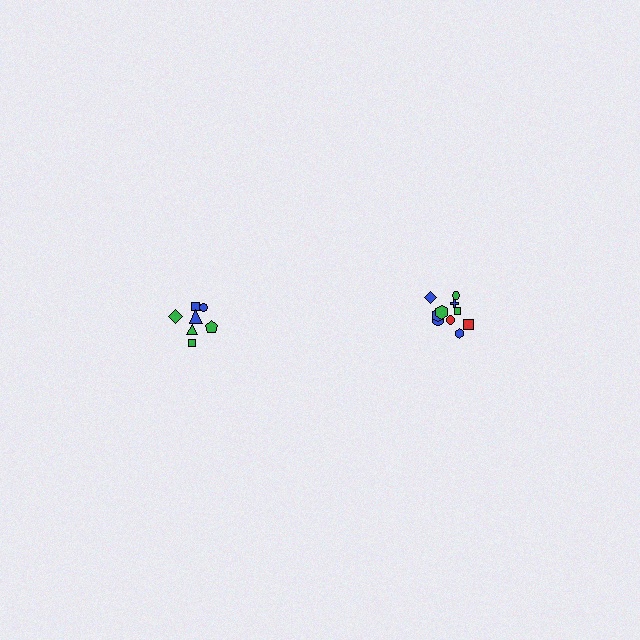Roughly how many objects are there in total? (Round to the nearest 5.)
Roughly 15 objects in total.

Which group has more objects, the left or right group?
The right group.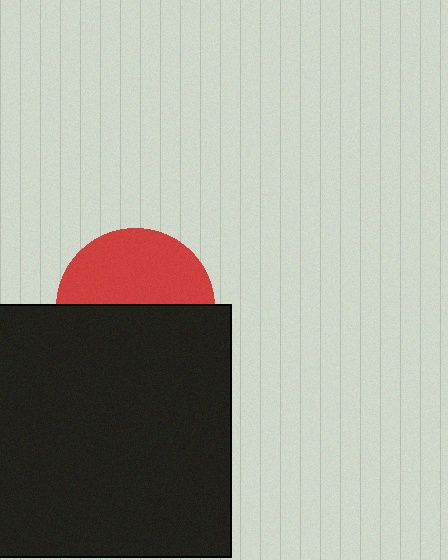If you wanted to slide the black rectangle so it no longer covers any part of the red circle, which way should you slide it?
Slide it down — that is the most direct way to separate the two shapes.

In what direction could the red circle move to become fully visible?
The red circle could move up. That would shift it out from behind the black rectangle entirely.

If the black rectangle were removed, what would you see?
You would see the complete red circle.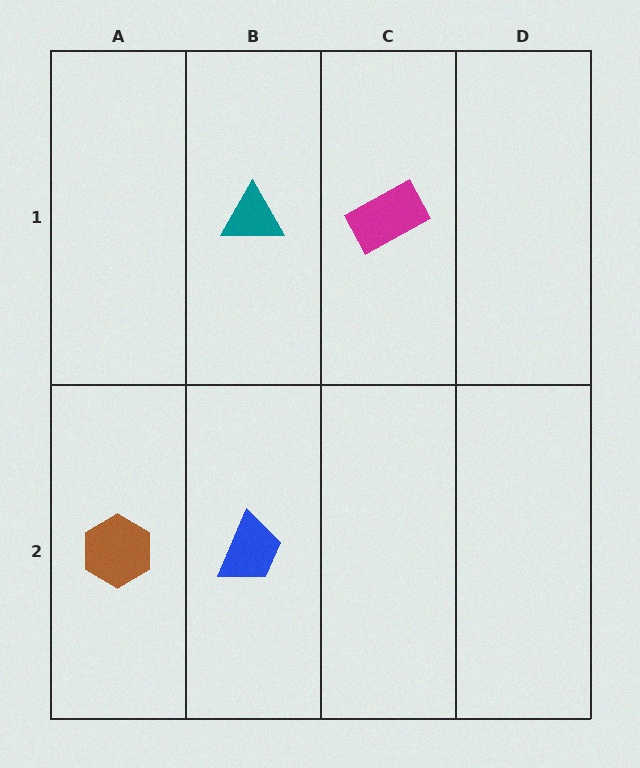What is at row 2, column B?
A blue trapezoid.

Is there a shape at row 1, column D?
No, that cell is empty.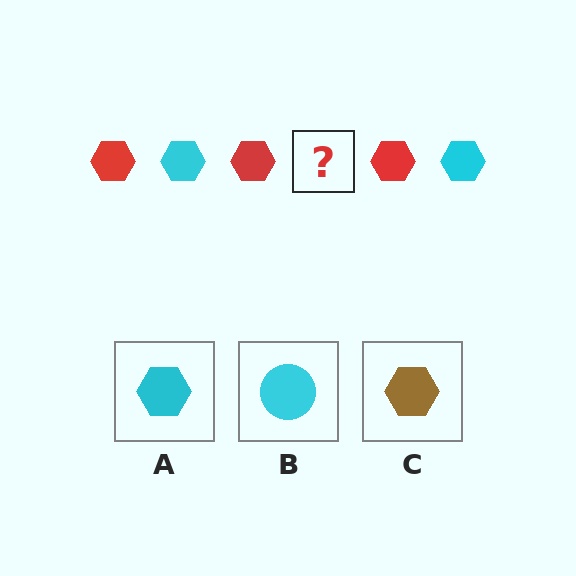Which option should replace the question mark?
Option A.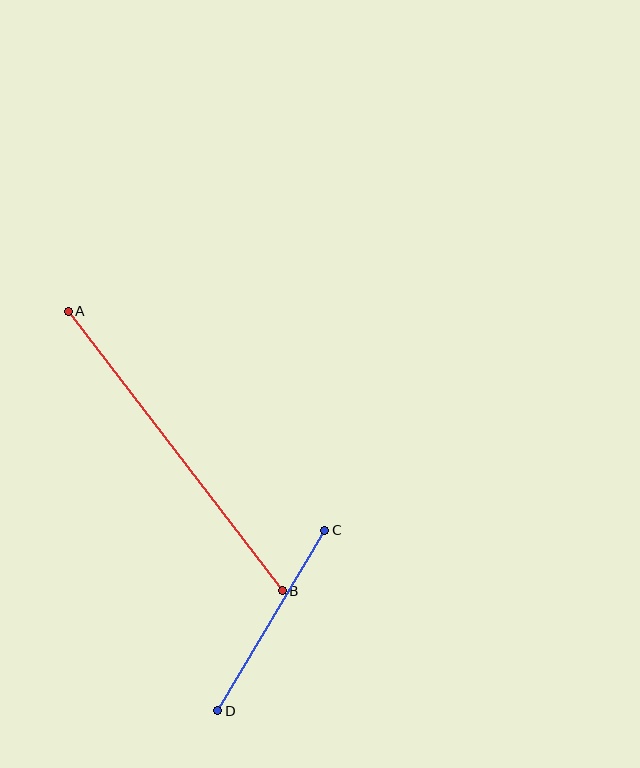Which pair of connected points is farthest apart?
Points A and B are farthest apart.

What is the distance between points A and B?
The distance is approximately 352 pixels.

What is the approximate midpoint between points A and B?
The midpoint is at approximately (175, 451) pixels.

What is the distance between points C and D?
The distance is approximately 210 pixels.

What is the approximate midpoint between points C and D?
The midpoint is at approximately (271, 621) pixels.